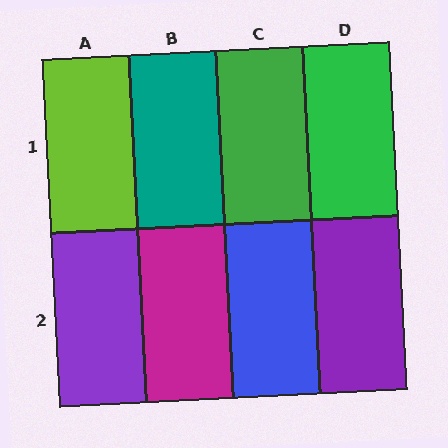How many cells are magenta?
1 cell is magenta.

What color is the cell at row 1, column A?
Lime.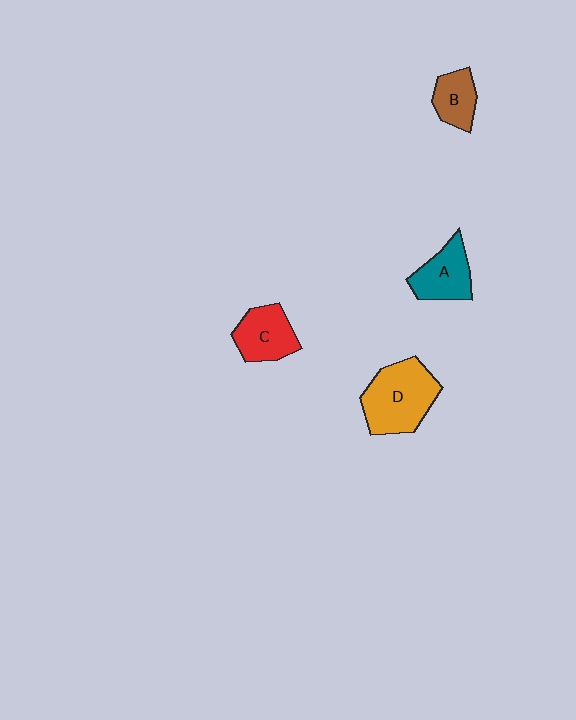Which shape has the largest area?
Shape D (orange).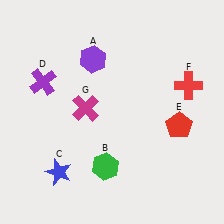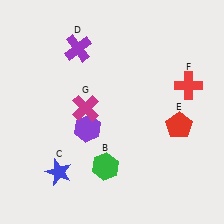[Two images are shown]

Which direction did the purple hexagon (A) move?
The purple hexagon (A) moved down.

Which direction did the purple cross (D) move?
The purple cross (D) moved right.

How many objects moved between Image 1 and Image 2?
2 objects moved between the two images.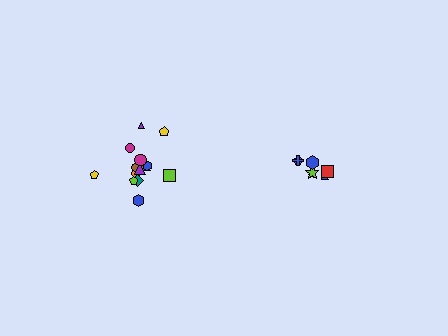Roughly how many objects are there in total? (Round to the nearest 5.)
Roughly 20 objects in total.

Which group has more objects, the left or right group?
The left group.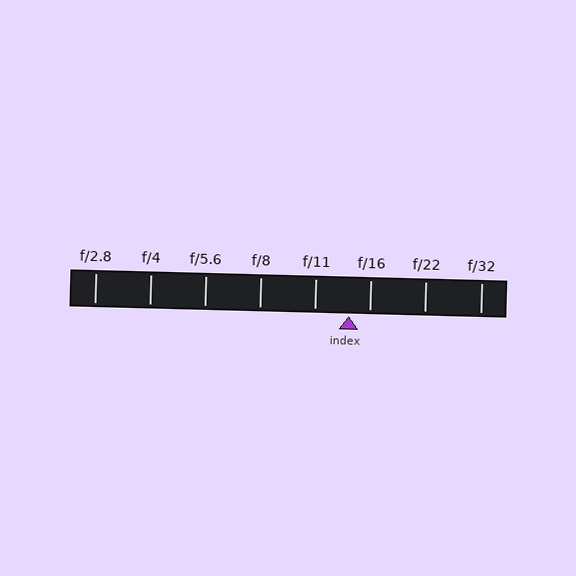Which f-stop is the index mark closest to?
The index mark is closest to f/16.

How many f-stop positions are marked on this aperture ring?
There are 8 f-stop positions marked.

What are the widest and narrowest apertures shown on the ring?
The widest aperture shown is f/2.8 and the narrowest is f/32.